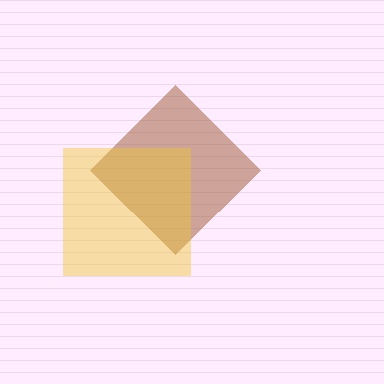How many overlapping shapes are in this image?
There are 2 overlapping shapes in the image.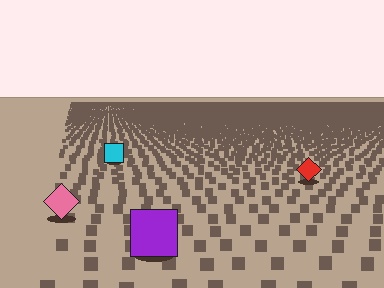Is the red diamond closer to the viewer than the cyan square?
Yes. The red diamond is closer — you can tell from the texture gradient: the ground texture is coarser near it.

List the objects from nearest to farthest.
From nearest to farthest: the purple square, the pink diamond, the red diamond, the cyan square.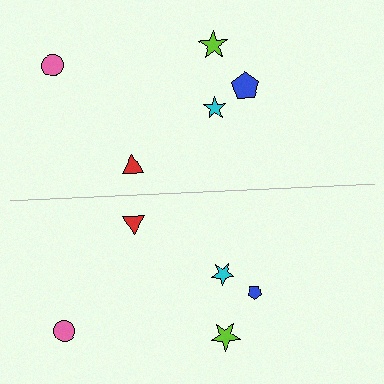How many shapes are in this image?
There are 10 shapes in this image.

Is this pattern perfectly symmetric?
No, the pattern is not perfectly symmetric. The blue pentagon on the bottom side has a different size than its mirror counterpart.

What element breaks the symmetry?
The blue pentagon on the bottom side has a different size than its mirror counterpart.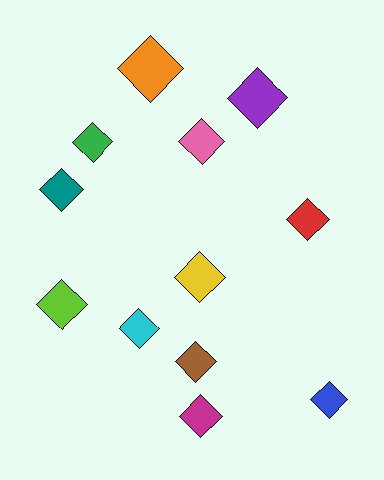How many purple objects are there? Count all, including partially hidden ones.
There is 1 purple object.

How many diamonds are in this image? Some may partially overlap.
There are 12 diamonds.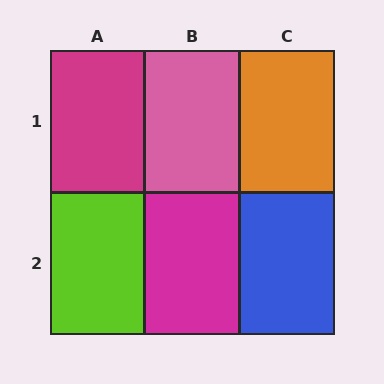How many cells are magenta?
2 cells are magenta.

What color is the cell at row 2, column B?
Magenta.